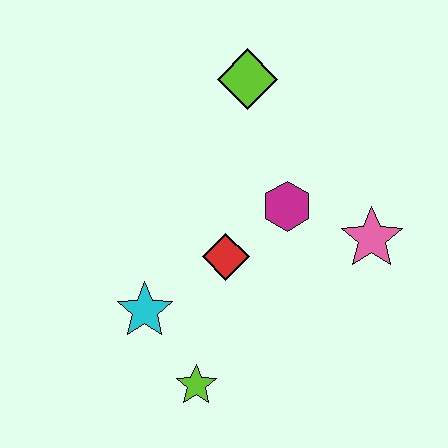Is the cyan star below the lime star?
No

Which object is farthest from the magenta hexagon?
The lime star is farthest from the magenta hexagon.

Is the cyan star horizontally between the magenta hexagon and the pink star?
No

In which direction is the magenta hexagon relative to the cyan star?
The magenta hexagon is to the right of the cyan star.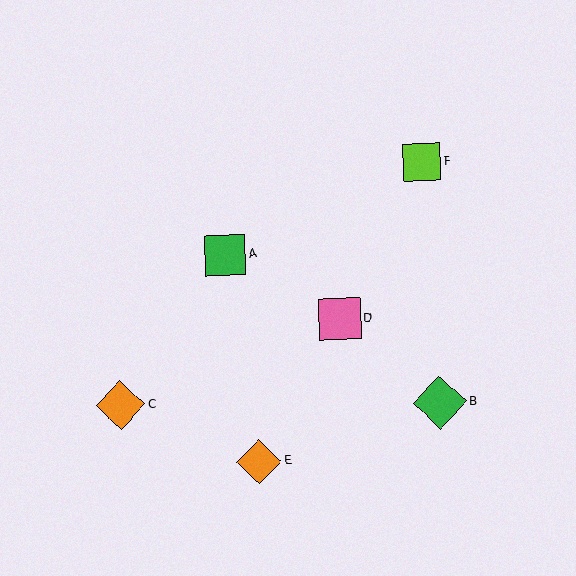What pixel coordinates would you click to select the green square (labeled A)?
Click at (225, 255) to select the green square A.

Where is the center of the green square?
The center of the green square is at (225, 255).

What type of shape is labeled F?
Shape F is a lime square.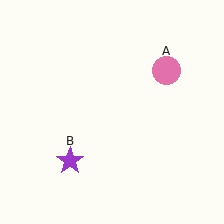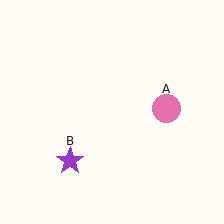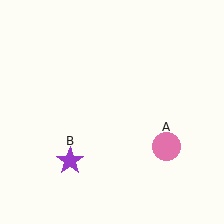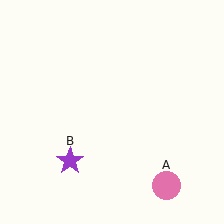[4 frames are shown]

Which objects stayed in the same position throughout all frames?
Purple star (object B) remained stationary.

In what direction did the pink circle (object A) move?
The pink circle (object A) moved down.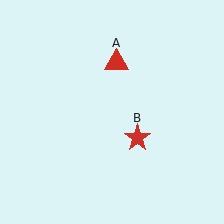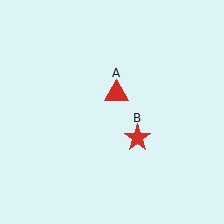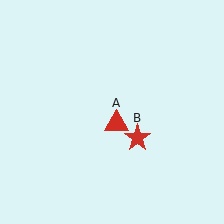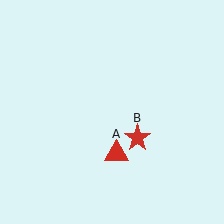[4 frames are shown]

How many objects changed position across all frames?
1 object changed position: red triangle (object A).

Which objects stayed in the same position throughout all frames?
Red star (object B) remained stationary.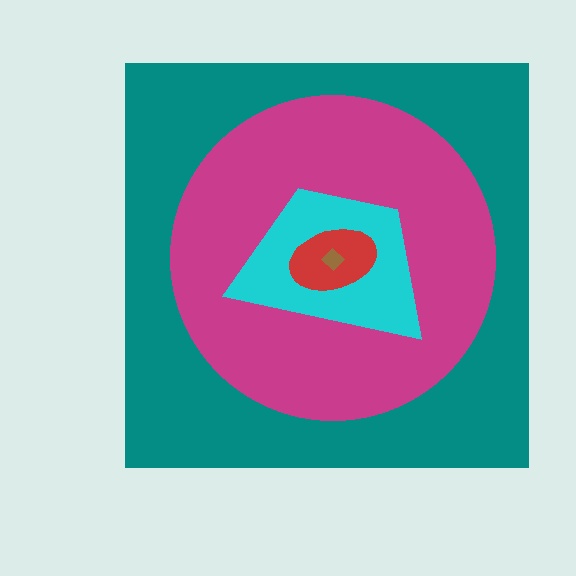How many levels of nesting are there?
5.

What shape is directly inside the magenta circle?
The cyan trapezoid.